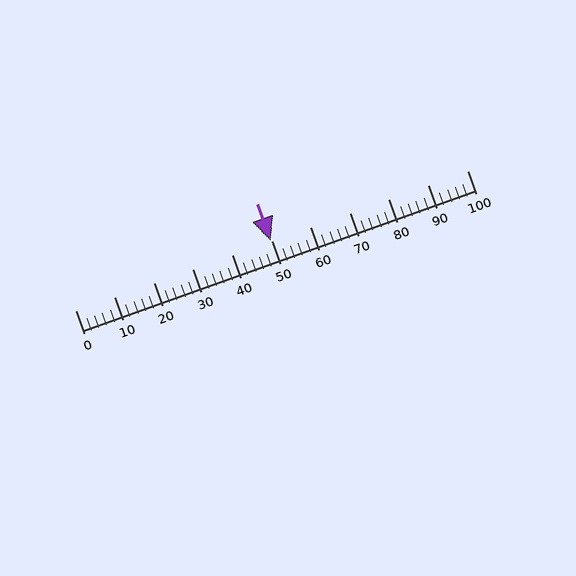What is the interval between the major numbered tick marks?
The major tick marks are spaced 10 units apart.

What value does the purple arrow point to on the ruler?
The purple arrow points to approximately 50.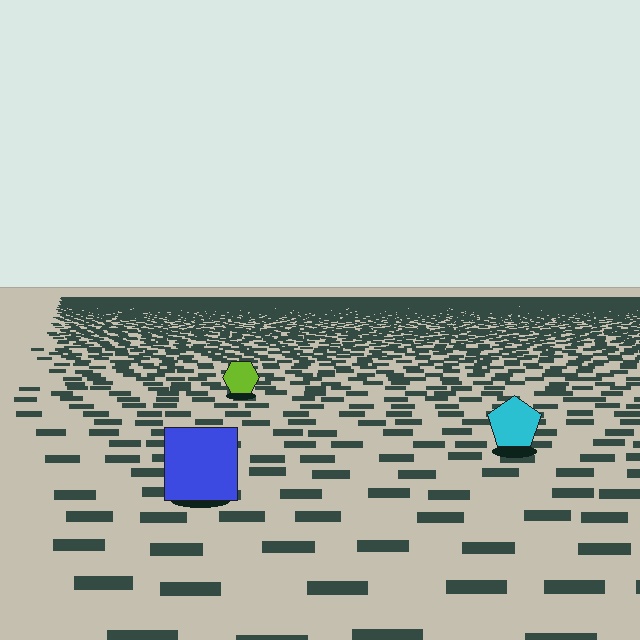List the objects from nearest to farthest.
From nearest to farthest: the blue square, the cyan pentagon, the lime hexagon.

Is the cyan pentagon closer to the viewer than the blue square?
No. The blue square is closer — you can tell from the texture gradient: the ground texture is coarser near it.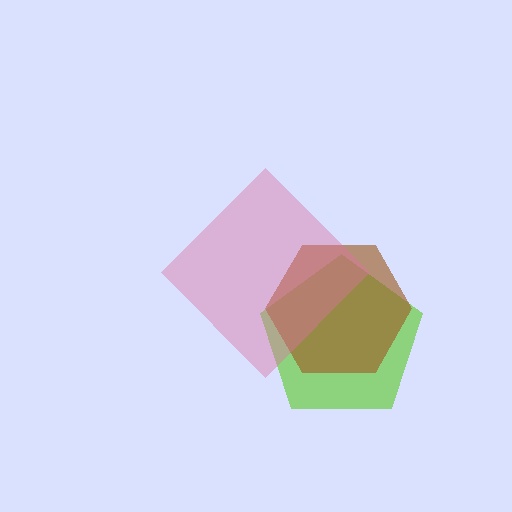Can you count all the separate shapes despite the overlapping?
Yes, there are 3 separate shapes.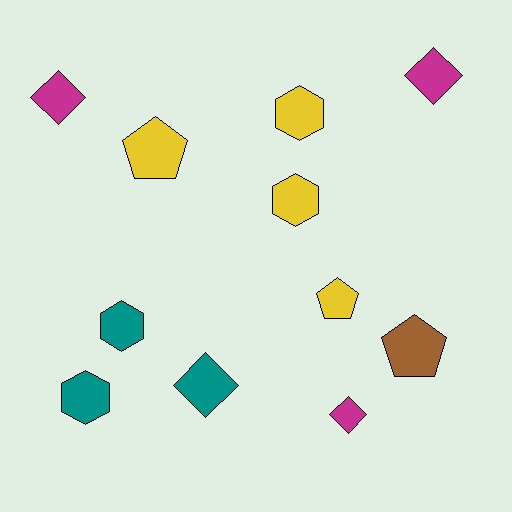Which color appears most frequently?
Yellow, with 4 objects.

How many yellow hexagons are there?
There are 2 yellow hexagons.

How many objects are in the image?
There are 11 objects.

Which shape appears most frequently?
Hexagon, with 4 objects.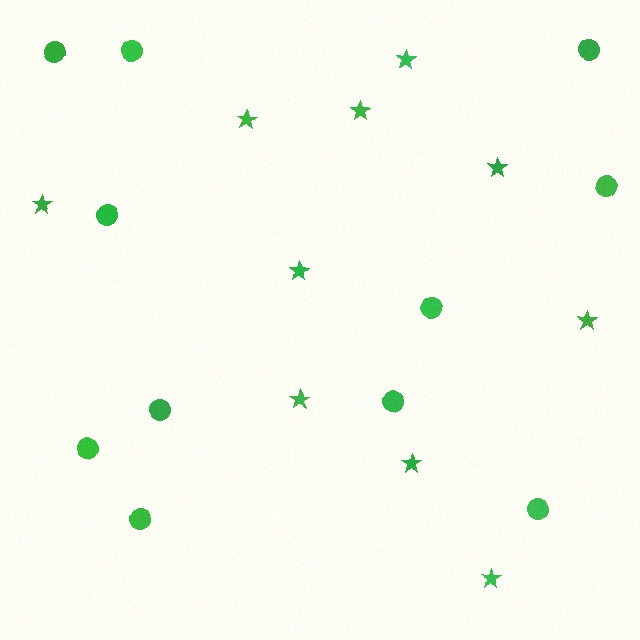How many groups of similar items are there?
There are 2 groups: one group of circles (11) and one group of stars (10).